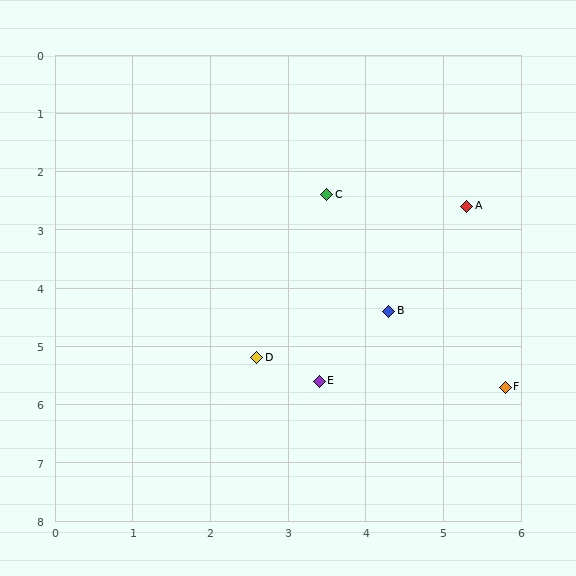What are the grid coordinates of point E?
Point E is at approximately (3.4, 5.6).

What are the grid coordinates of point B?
Point B is at approximately (4.3, 4.4).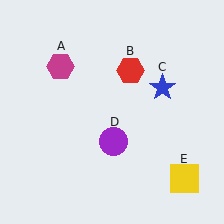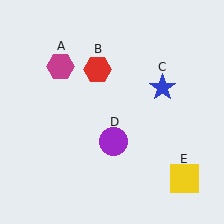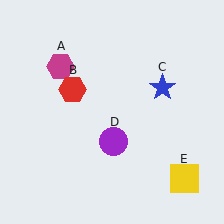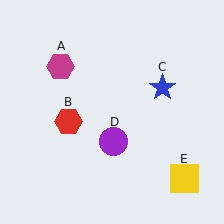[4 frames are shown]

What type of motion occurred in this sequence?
The red hexagon (object B) rotated counterclockwise around the center of the scene.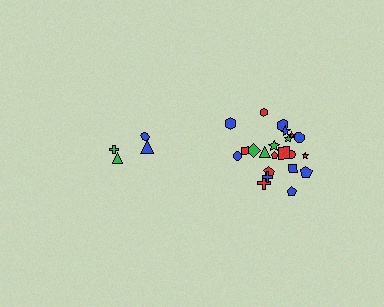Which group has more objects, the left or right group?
The right group.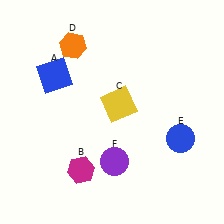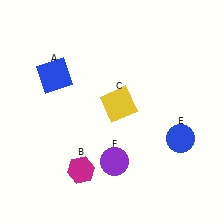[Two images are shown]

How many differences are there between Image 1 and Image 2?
There is 1 difference between the two images.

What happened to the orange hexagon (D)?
The orange hexagon (D) was removed in Image 2. It was in the top-left area of Image 1.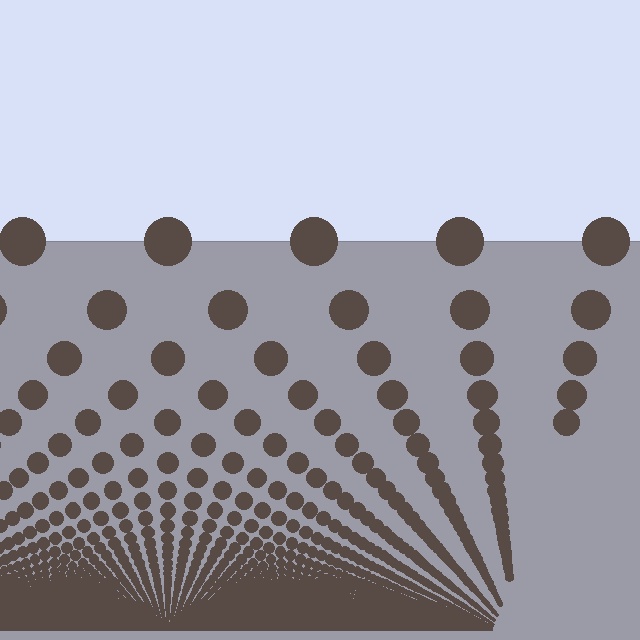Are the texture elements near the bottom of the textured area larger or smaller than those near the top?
Smaller. The gradient is inverted — elements near the bottom are smaller and denser.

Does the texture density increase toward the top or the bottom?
Density increases toward the bottom.